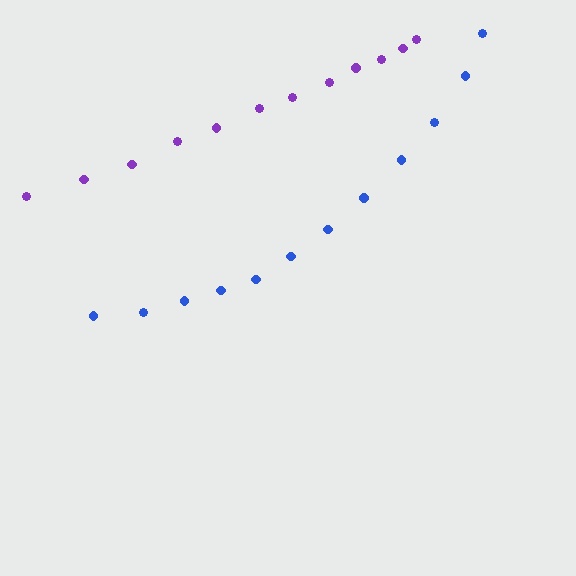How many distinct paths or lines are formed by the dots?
There are 2 distinct paths.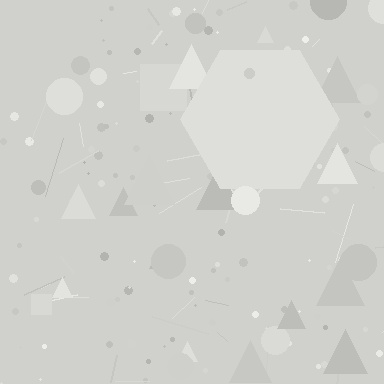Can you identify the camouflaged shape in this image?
The camouflaged shape is a hexagon.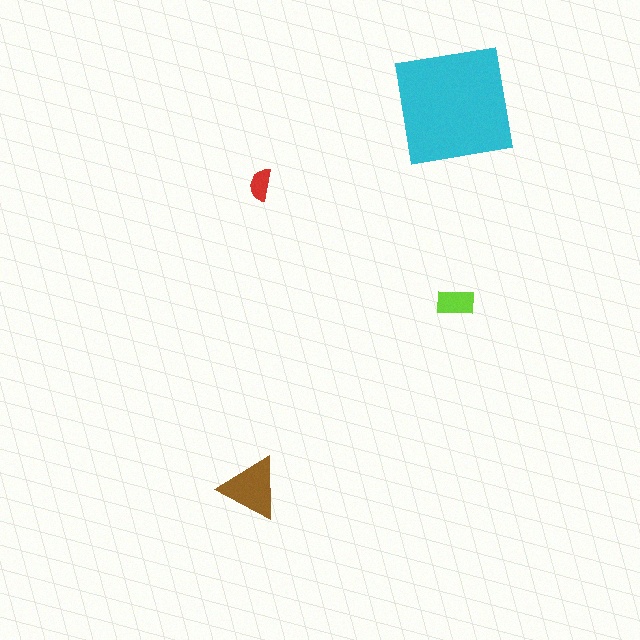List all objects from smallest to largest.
The red semicircle, the lime rectangle, the brown triangle, the cyan square.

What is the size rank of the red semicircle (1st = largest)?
4th.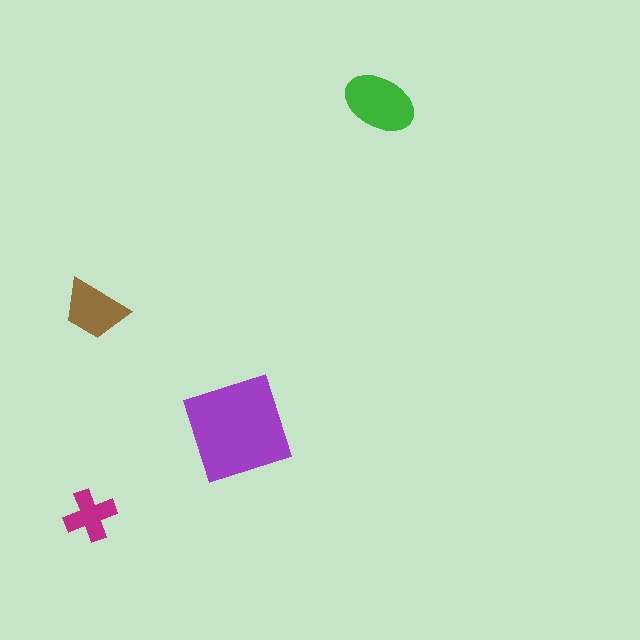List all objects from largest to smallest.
The purple diamond, the green ellipse, the brown trapezoid, the magenta cross.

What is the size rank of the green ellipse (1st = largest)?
2nd.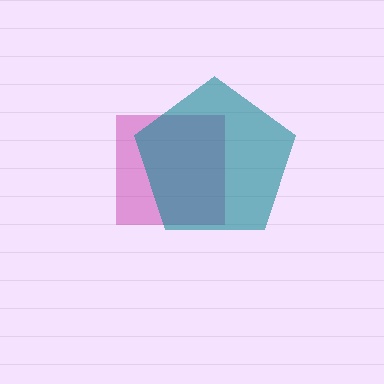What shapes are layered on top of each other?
The layered shapes are: a magenta square, a teal pentagon.